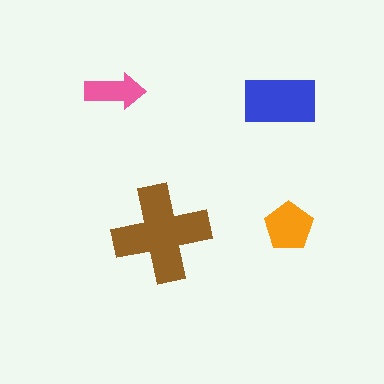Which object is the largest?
The brown cross.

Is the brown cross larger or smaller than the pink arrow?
Larger.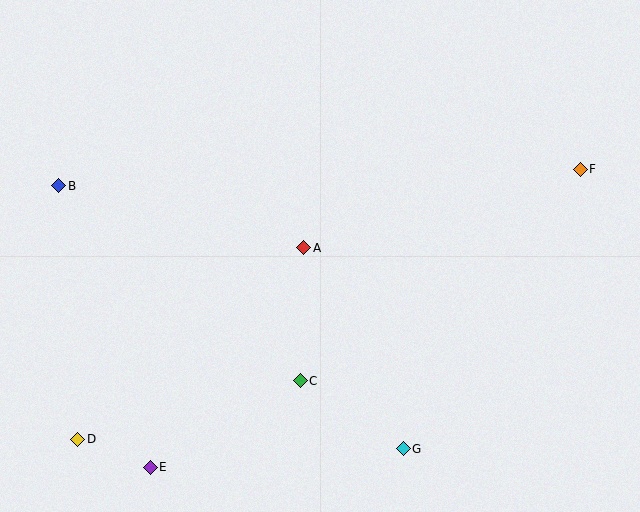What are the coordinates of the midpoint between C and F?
The midpoint between C and F is at (440, 275).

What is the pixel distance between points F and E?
The distance between F and E is 523 pixels.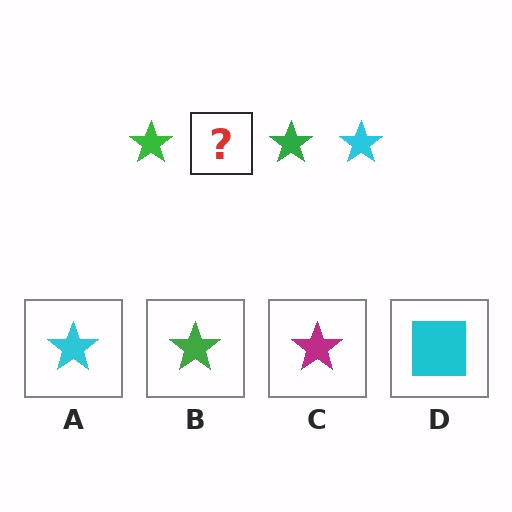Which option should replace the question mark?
Option A.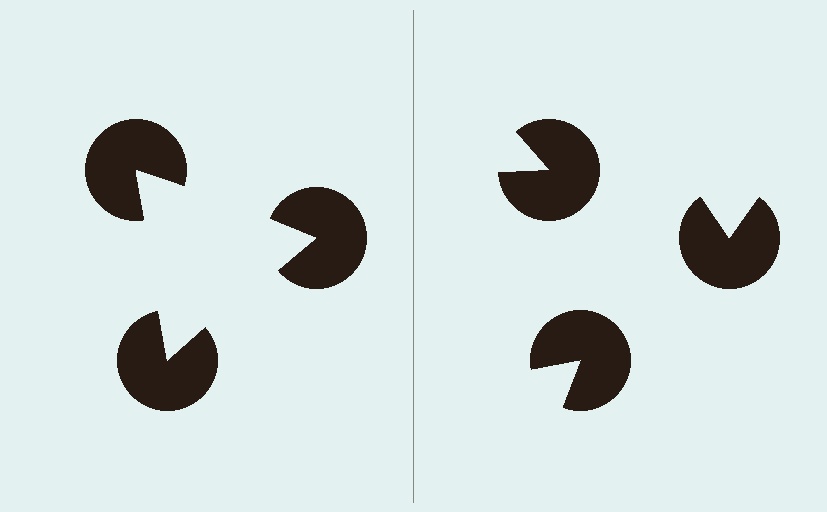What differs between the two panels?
The pac-man discs are positioned identically on both sides; only the wedge orientations differ. On the left they align to a triangle; on the right they are misaligned.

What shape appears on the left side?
An illusory triangle.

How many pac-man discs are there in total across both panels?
6 — 3 on each side.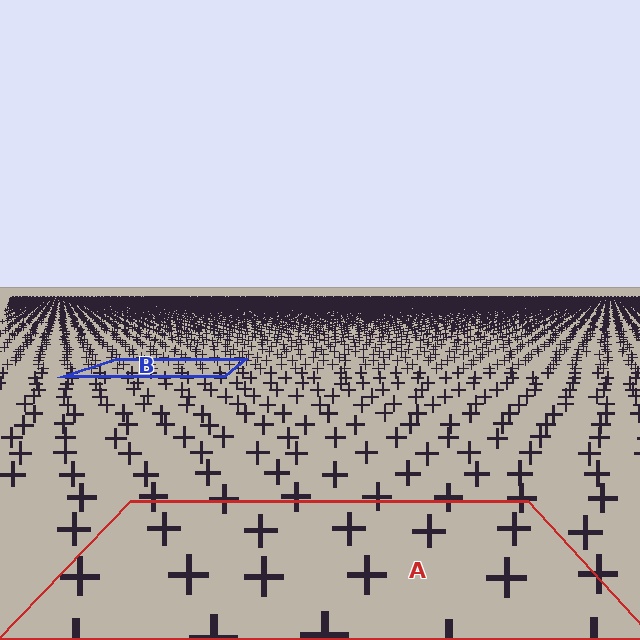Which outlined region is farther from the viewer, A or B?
Region B is farther from the viewer — the texture elements inside it appear smaller and more densely packed.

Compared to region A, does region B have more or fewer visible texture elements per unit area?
Region B has more texture elements per unit area — they are packed more densely because it is farther away.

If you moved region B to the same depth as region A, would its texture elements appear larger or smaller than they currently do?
They would appear larger. At a closer depth, the same texture elements are projected at a bigger on-screen size.